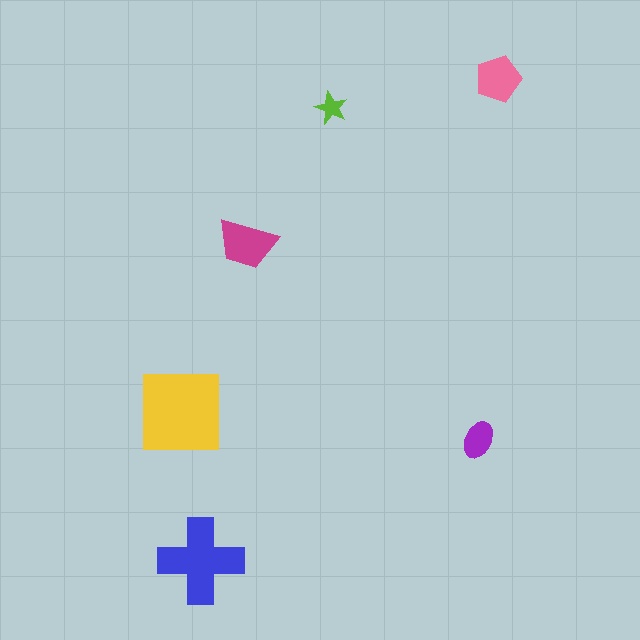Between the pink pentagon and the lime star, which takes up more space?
The pink pentagon.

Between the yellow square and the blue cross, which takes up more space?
The yellow square.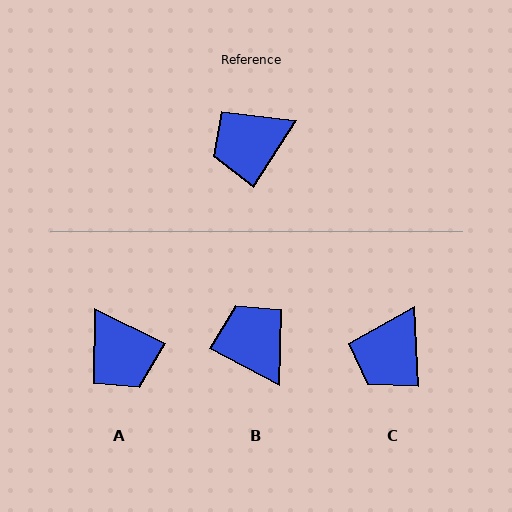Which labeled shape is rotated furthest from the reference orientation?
A, about 96 degrees away.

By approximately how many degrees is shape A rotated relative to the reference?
Approximately 96 degrees counter-clockwise.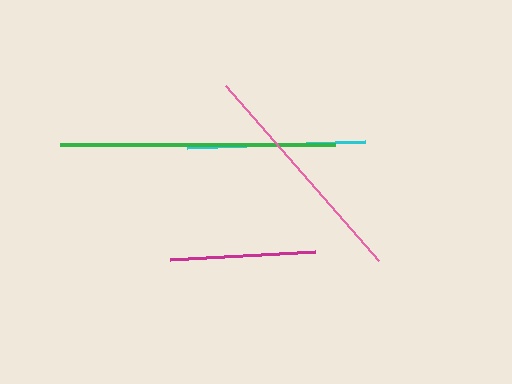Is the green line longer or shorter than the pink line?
The green line is longer than the pink line.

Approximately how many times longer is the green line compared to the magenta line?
The green line is approximately 1.9 times the length of the magenta line.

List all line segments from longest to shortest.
From longest to shortest: green, pink, cyan, magenta.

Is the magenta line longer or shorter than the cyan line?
The cyan line is longer than the magenta line.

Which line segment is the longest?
The green line is the longest at approximately 275 pixels.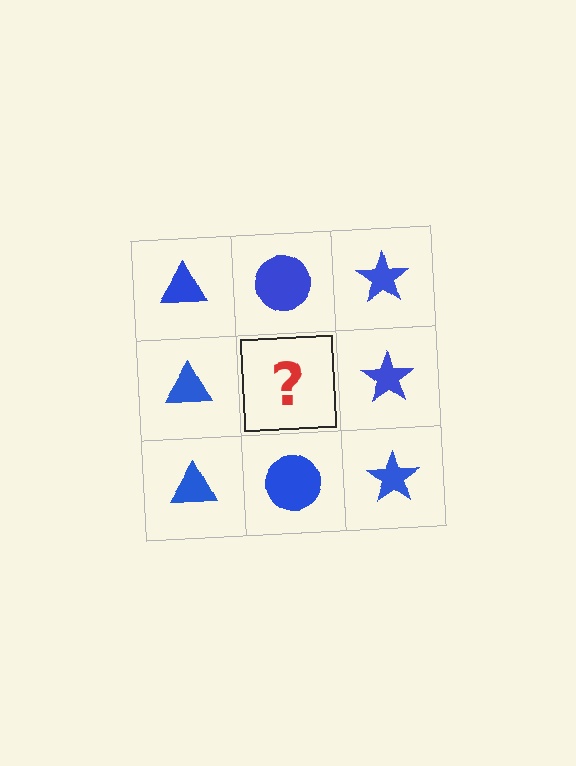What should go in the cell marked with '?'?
The missing cell should contain a blue circle.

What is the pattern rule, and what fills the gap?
The rule is that each column has a consistent shape. The gap should be filled with a blue circle.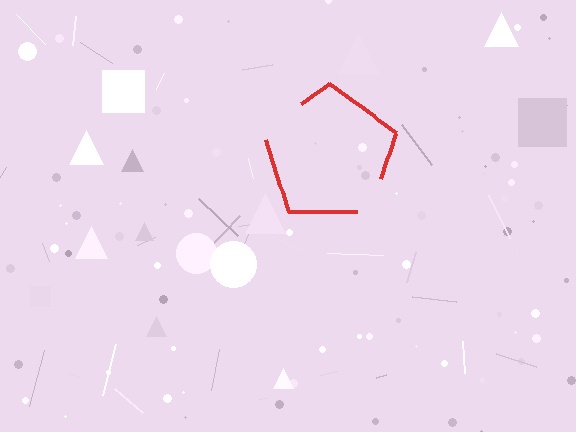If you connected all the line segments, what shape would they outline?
They would outline a pentagon.